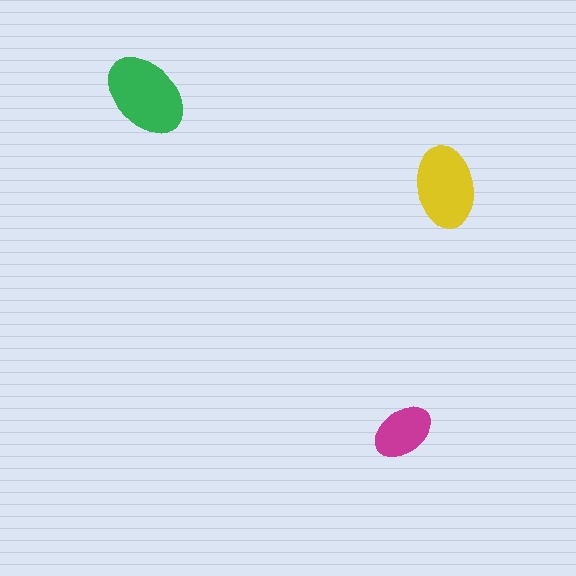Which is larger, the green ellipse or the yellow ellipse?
The green one.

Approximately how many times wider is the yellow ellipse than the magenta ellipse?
About 1.5 times wider.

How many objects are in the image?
There are 3 objects in the image.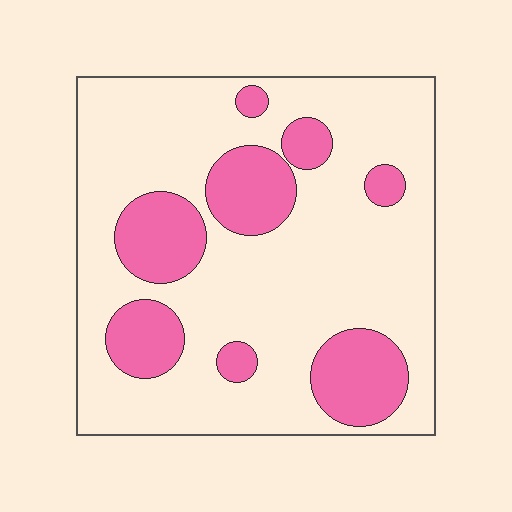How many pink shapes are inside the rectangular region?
8.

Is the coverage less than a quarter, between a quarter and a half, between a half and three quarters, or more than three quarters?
Less than a quarter.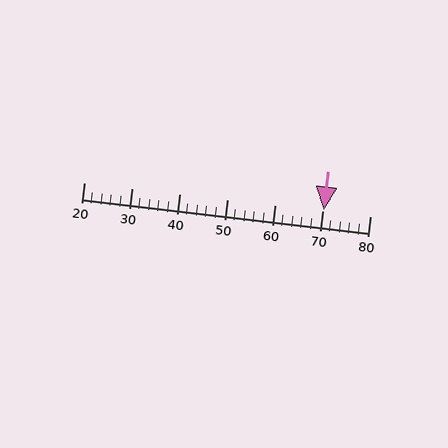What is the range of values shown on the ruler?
The ruler shows values from 20 to 80.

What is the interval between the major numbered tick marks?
The major tick marks are spaced 10 units apart.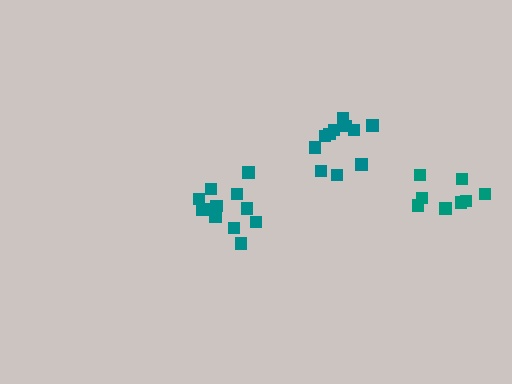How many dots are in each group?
Group 1: 12 dots, Group 2: 11 dots, Group 3: 8 dots (31 total).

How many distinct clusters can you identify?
There are 3 distinct clusters.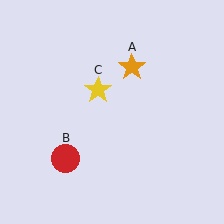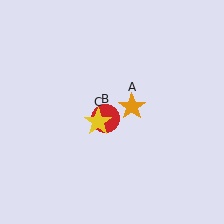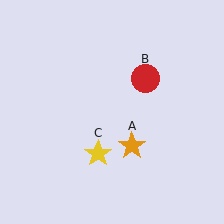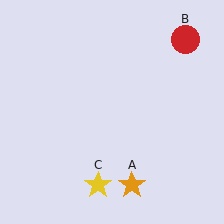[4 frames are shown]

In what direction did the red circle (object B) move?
The red circle (object B) moved up and to the right.